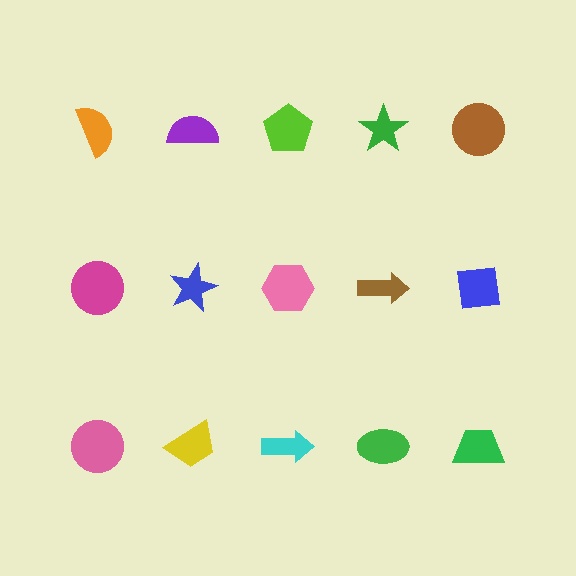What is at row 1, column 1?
An orange semicircle.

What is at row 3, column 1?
A pink circle.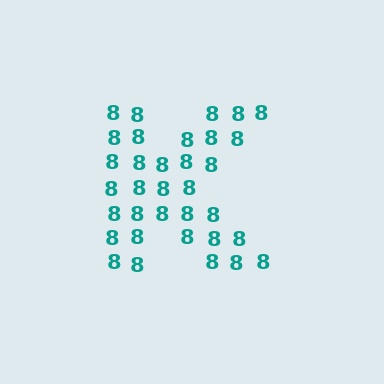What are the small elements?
The small elements are digit 8's.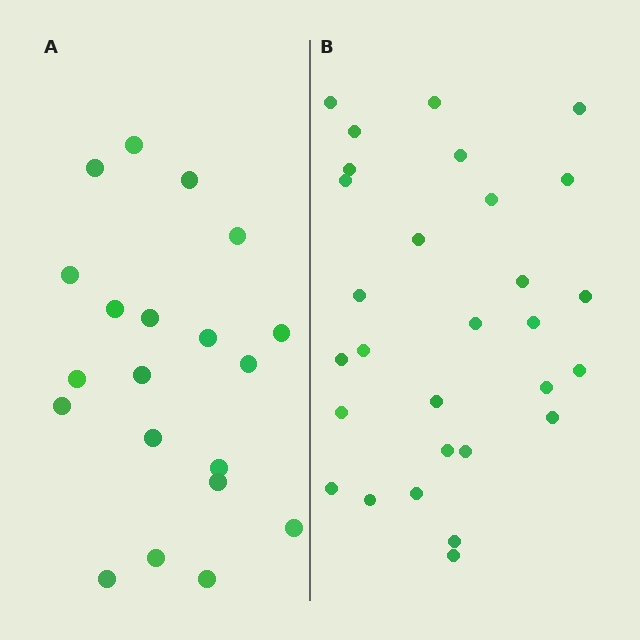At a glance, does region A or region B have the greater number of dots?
Region B (the right region) has more dots.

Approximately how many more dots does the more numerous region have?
Region B has roughly 8 or so more dots than region A.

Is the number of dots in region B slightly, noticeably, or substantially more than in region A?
Region B has substantially more. The ratio is roughly 1.4 to 1.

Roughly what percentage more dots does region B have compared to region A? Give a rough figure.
About 45% more.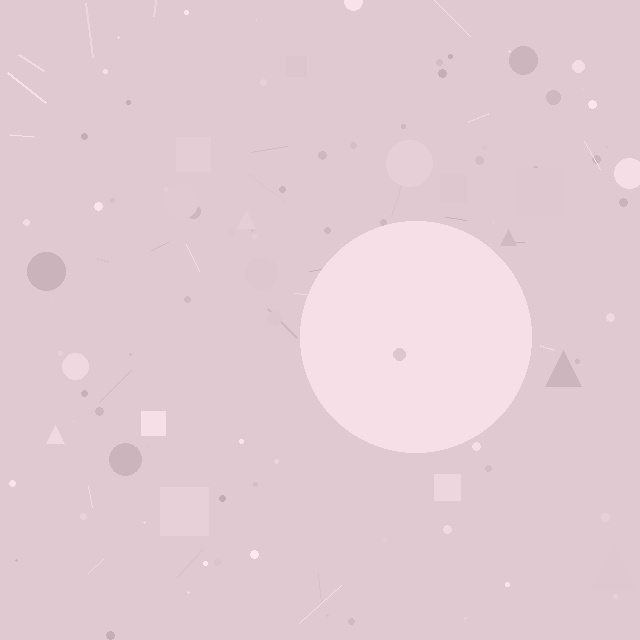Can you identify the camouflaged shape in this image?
The camouflaged shape is a circle.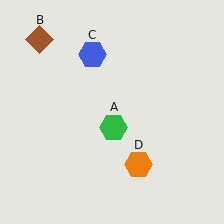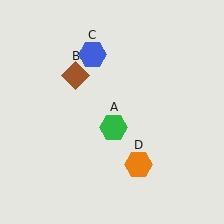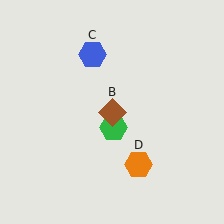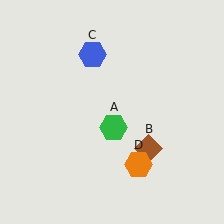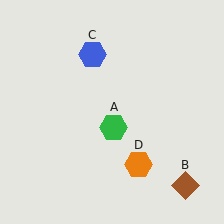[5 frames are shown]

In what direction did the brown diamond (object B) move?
The brown diamond (object B) moved down and to the right.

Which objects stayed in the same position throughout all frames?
Green hexagon (object A) and blue hexagon (object C) and orange hexagon (object D) remained stationary.